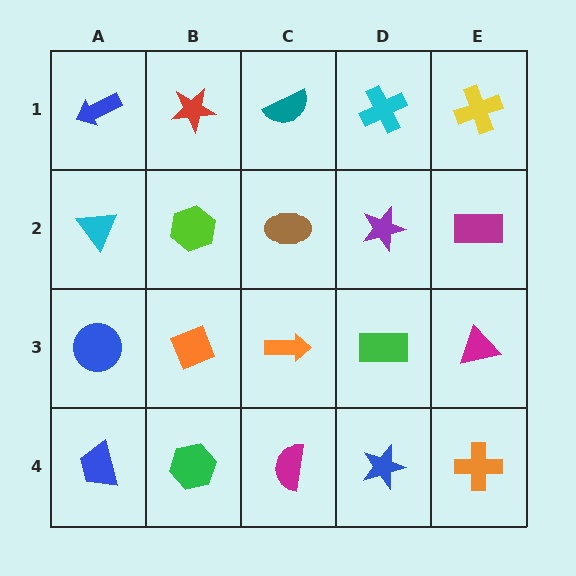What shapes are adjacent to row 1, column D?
A purple star (row 2, column D), a teal semicircle (row 1, column C), a yellow cross (row 1, column E).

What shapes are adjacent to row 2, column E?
A yellow cross (row 1, column E), a magenta triangle (row 3, column E), a purple star (row 2, column D).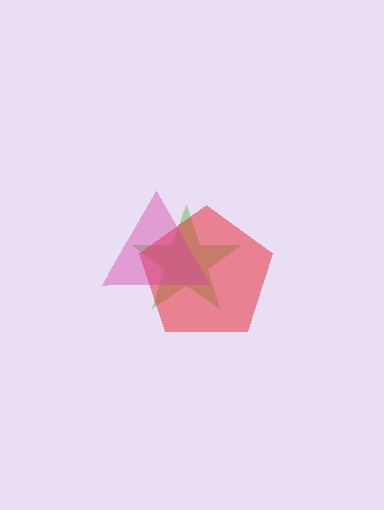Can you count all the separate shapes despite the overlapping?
Yes, there are 3 separate shapes.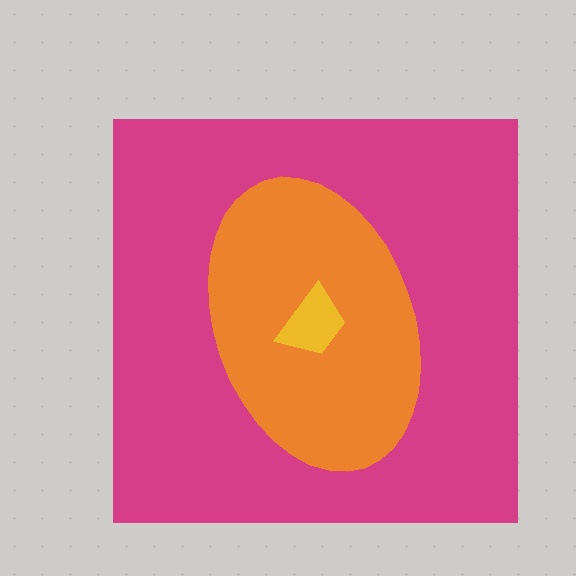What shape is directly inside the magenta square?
The orange ellipse.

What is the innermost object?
The yellow trapezoid.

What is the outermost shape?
The magenta square.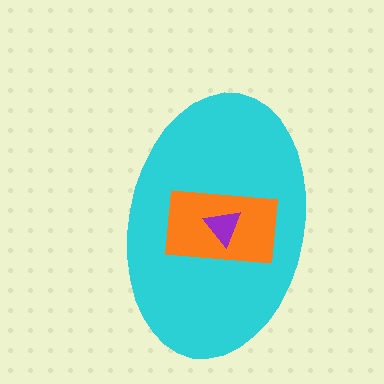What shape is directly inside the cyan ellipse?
The orange rectangle.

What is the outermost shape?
The cyan ellipse.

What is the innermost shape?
The purple triangle.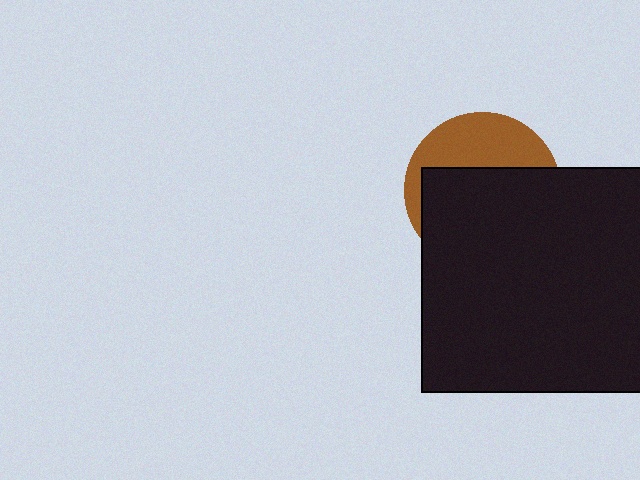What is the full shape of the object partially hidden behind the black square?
The partially hidden object is a brown circle.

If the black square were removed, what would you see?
You would see the complete brown circle.